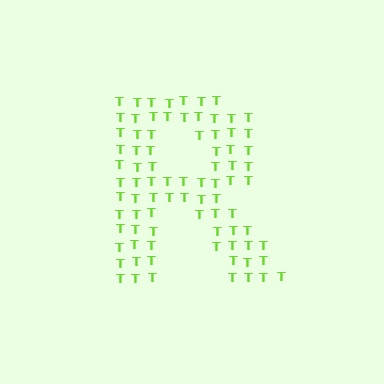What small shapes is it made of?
It is made of small letter T's.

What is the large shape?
The large shape is the letter R.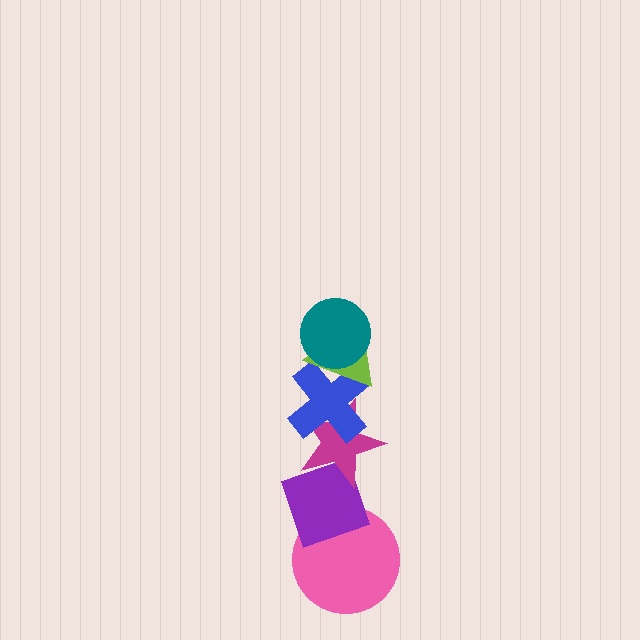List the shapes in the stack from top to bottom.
From top to bottom: the teal circle, the lime triangle, the blue cross, the magenta star, the purple diamond, the pink circle.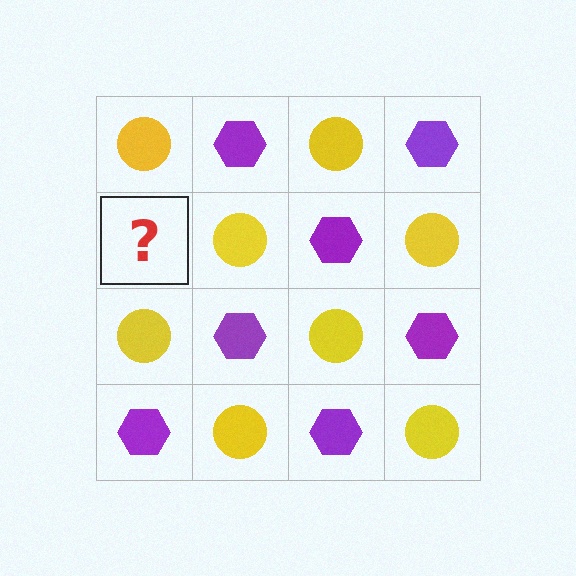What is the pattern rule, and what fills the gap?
The rule is that it alternates yellow circle and purple hexagon in a checkerboard pattern. The gap should be filled with a purple hexagon.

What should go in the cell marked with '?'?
The missing cell should contain a purple hexagon.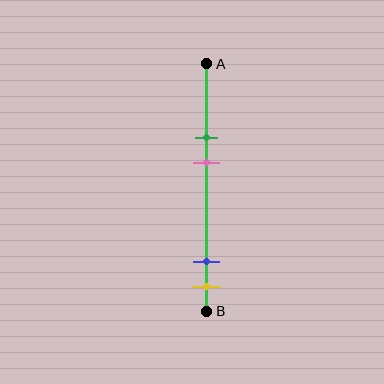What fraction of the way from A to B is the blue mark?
The blue mark is approximately 80% (0.8) of the way from A to B.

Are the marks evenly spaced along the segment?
No, the marks are not evenly spaced.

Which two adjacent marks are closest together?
The blue and yellow marks are the closest adjacent pair.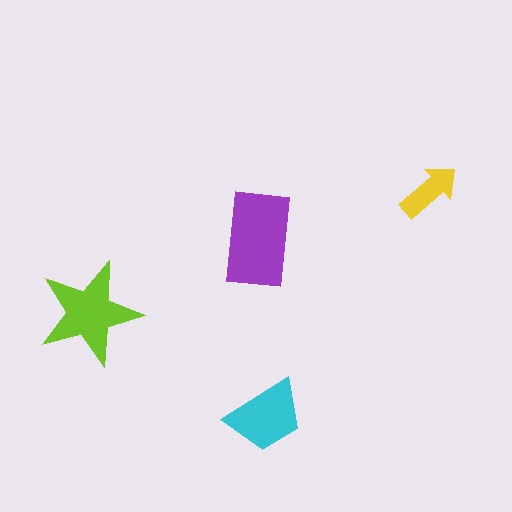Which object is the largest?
The purple rectangle.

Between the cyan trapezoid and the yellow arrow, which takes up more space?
The cyan trapezoid.